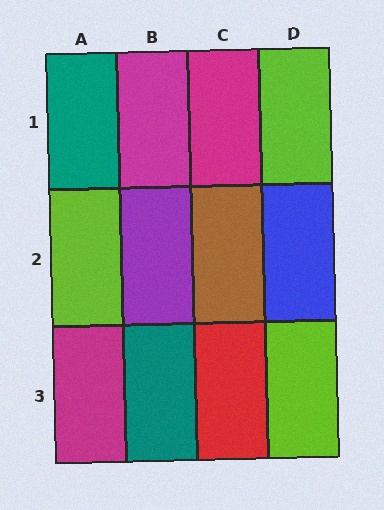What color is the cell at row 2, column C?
Brown.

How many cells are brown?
1 cell is brown.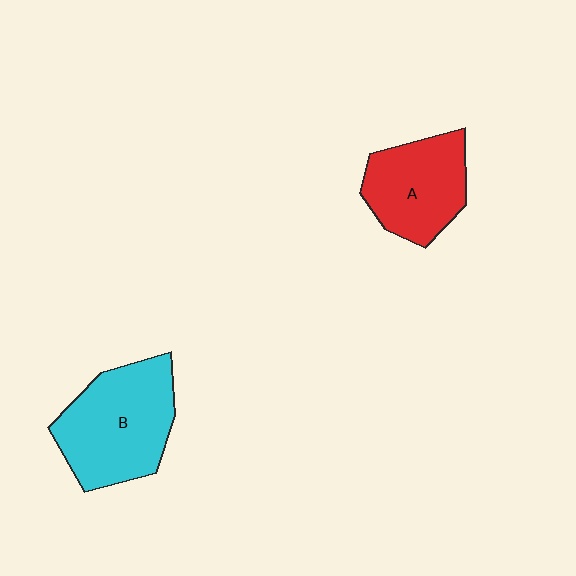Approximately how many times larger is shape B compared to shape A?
Approximately 1.3 times.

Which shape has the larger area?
Shape B (cyan).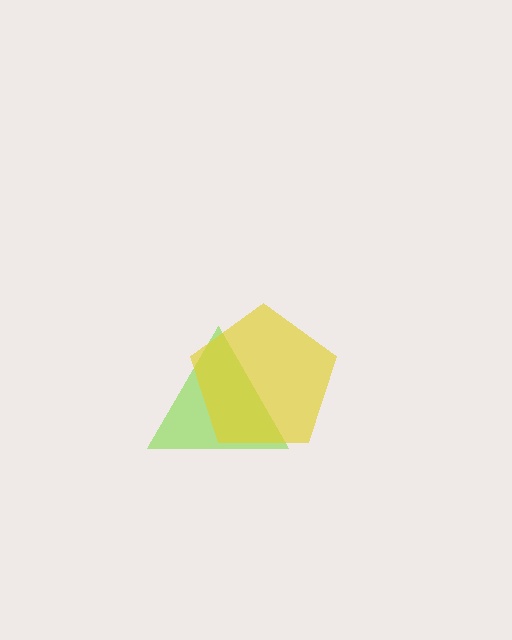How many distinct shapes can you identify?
There are 2 distinct shapes: a lime triangle, a yellow pentagon.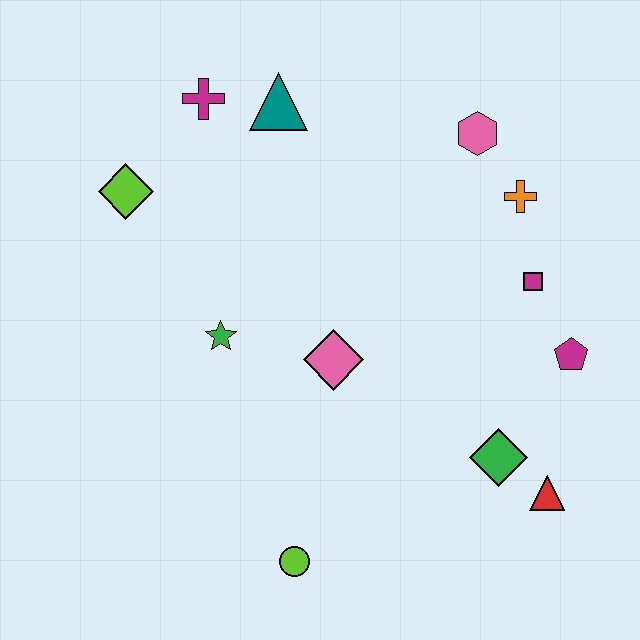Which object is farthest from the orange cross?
The lime circle is farthest from the orange cross.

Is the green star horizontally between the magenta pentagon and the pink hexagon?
No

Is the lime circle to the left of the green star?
No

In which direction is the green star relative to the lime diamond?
The green star is below the lime diamond.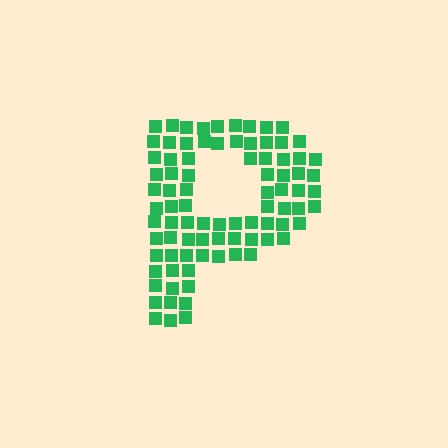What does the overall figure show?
The overall figure shows the letter P.